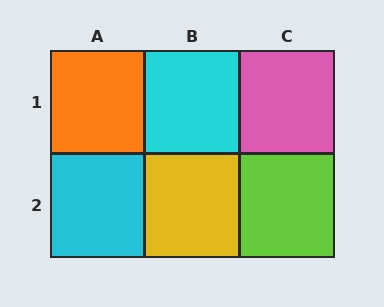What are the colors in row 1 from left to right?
Orange, cyan, pink.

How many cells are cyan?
2 cells are cyan.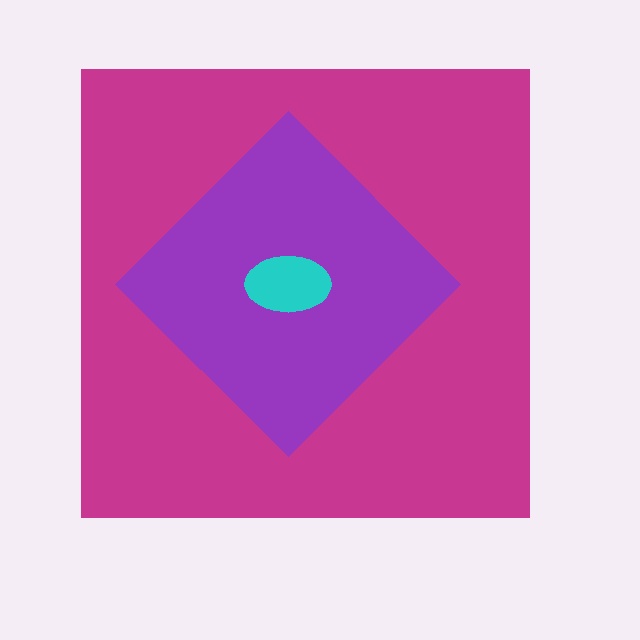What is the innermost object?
The cyan ellipse.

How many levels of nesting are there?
3.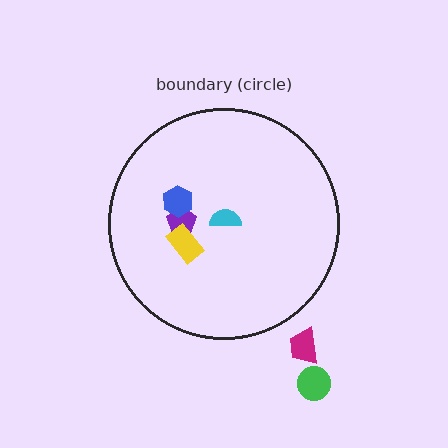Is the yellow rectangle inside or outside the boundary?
Inside.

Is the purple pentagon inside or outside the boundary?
Inside.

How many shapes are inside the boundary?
4 inside, 2 outside.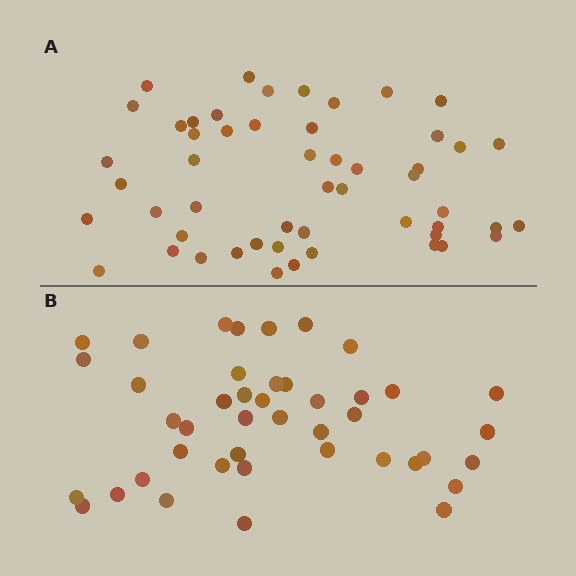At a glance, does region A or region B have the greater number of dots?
Region A (the top region) has more dots.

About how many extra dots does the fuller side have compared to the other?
Region A has roughly 8 or so more dots than region B.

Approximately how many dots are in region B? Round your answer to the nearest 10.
About 40 dots. (The exact count is 43, which rounds to 40.)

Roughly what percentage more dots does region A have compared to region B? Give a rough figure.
About 20% more.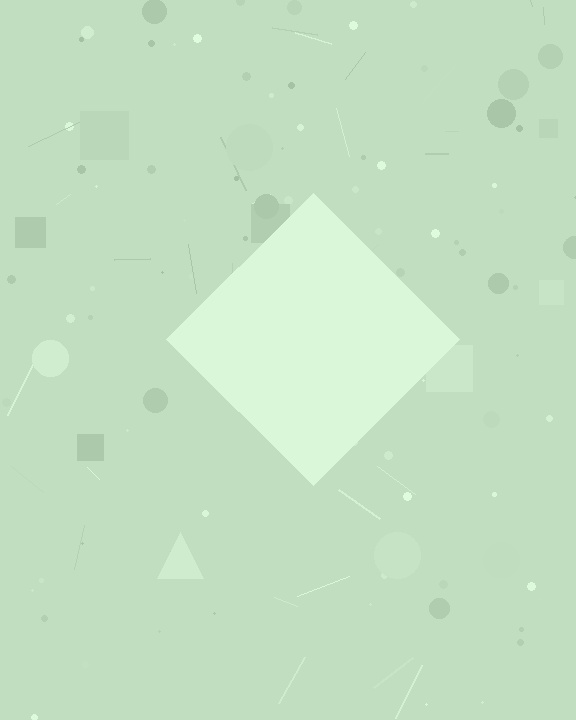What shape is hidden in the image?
A diamond is hidden in the image.